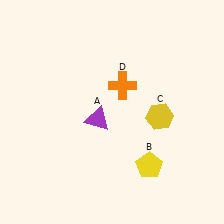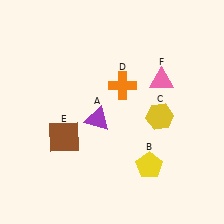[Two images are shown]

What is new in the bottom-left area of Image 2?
A brown square (E) was added in the bottom-left area of Image 2.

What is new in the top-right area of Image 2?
A pink triangle (F) was added in the top-right area of Image 2.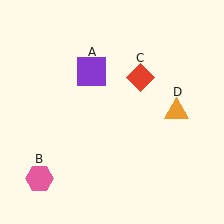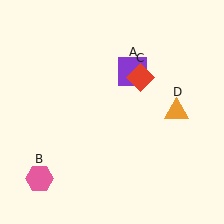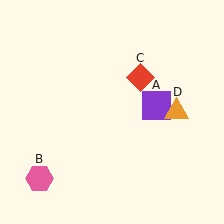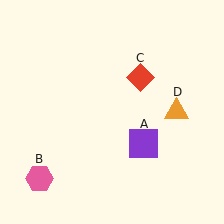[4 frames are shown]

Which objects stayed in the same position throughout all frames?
Pink hexagon (object B) and red diamond (object C) and orange triangle (object D) remained stationary.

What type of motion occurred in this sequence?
The purple square (object A) rotated clockwise around the center of the scene.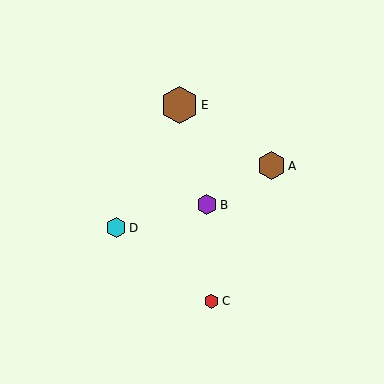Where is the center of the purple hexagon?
The center of the purple hexagon is at (207, 205).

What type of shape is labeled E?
Shape E is a brown hexagon.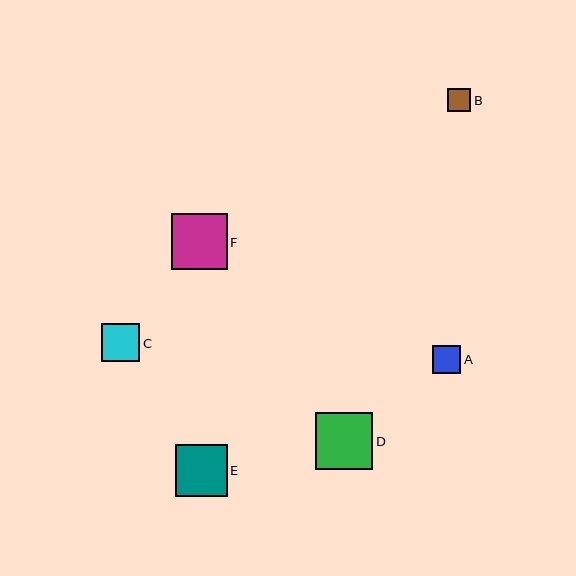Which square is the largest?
Square D is the largest with a size of approximately 57 pixels.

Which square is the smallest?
Square B is the smallest with a size of approximately 23 pixels.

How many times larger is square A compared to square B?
Square A is approximately 1.2 times the size of square B.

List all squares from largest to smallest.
From largest to smallest: D, F, E, C, A, B.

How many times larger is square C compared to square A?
Square C is approximately 1.3 times the size of square A.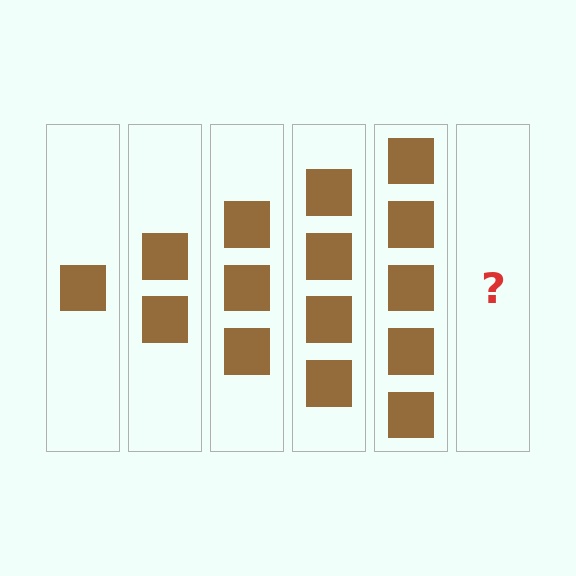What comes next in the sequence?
The next element should be 6 squares.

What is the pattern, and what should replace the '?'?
The pattern is that each step adds one more square. The '?' should be 6 squares.